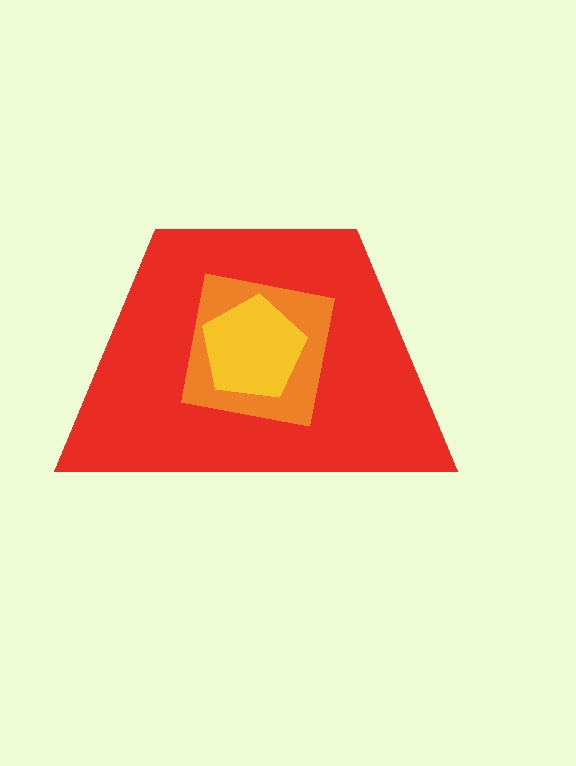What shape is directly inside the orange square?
The yellow pentagon.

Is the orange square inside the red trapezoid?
Yes.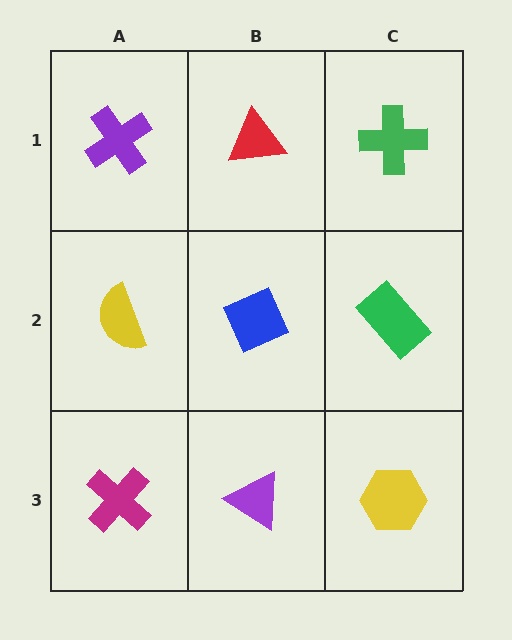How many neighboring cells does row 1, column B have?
3.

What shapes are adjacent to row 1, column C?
A green rectangle (row 2, column C), a red triangle (row 1, column B).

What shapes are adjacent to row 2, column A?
A purple cross (row 1, column A), a magenta cross (row 3, column A), a blue diamond (row 2, column B).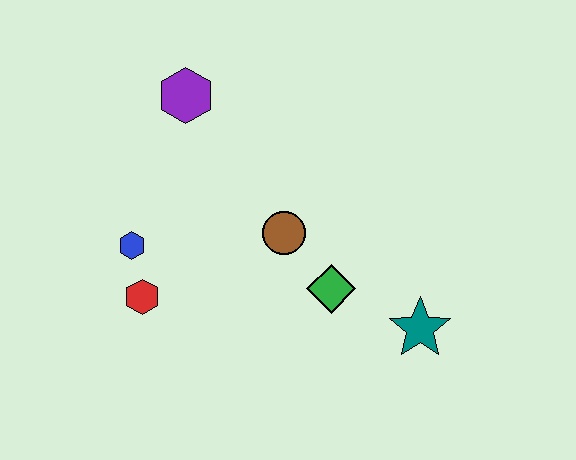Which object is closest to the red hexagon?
The blue hexagon is closest to the red hexagon.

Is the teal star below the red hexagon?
Yes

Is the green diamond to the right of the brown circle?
Yes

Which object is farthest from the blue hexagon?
The teal star is farthest from the blue hexagon.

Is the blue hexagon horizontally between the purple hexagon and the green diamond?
No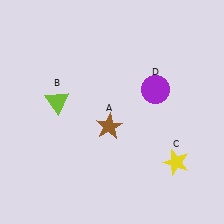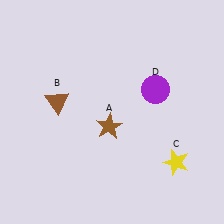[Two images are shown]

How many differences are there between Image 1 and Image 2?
There is 1 difference between the two images.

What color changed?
The triangle (B) changed from lime in Image 1 to brown in Image 2.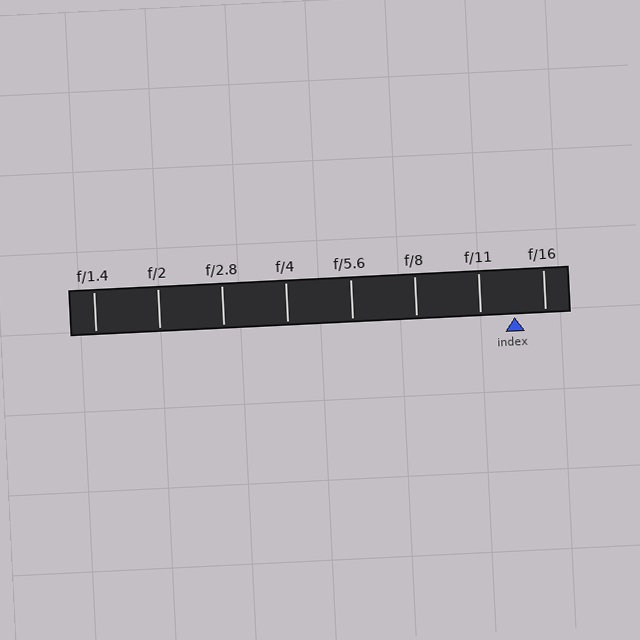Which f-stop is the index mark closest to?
The index mark is closest to f/16.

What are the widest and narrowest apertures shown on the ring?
The widest aperture shown is f/1.4 and the narrowest is f/16.